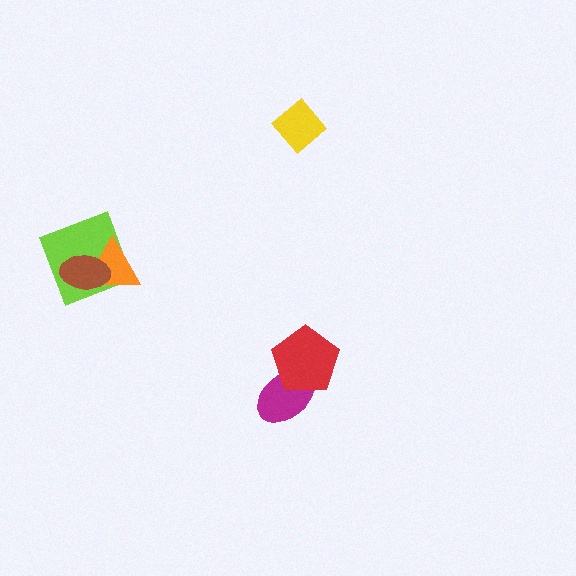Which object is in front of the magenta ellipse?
The red pentagon is in front of the magenta ellipse.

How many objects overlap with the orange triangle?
2 objects overlap with the orange triangle.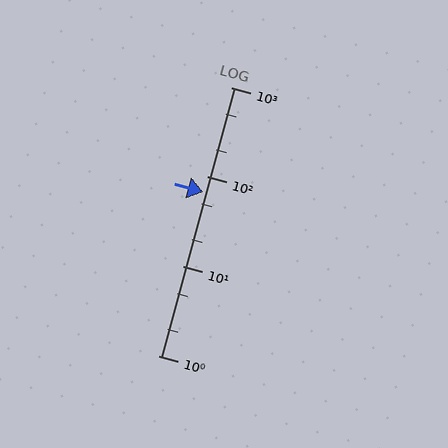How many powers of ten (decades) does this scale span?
The scale spans 3 decades, from 1 to 1000.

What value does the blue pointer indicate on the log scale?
The pointer indicates approximately 67.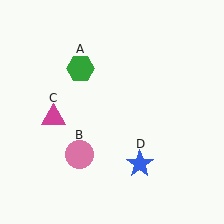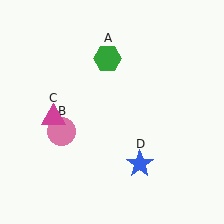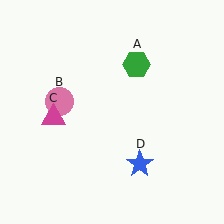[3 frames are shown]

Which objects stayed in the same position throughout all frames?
Magenta triangle (object C) and blue star (object D) remained stationary.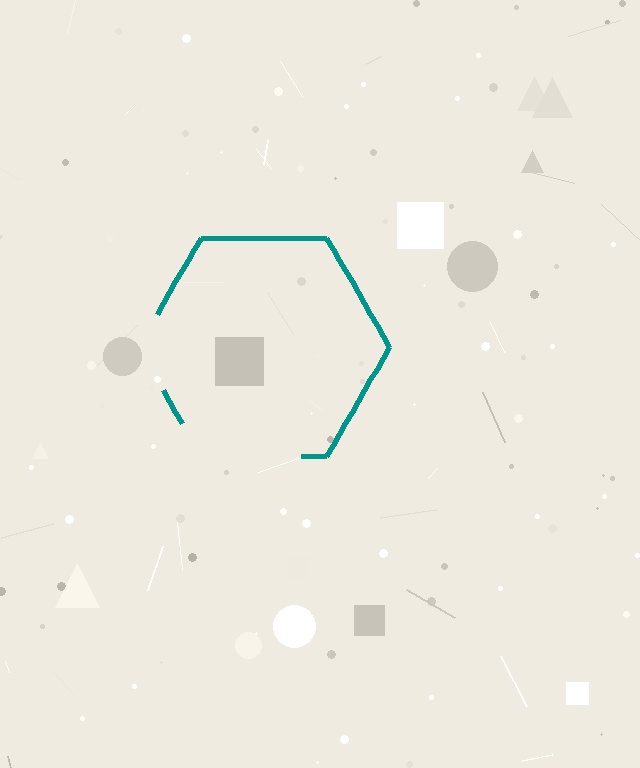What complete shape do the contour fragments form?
The contour fragments form a hexagon.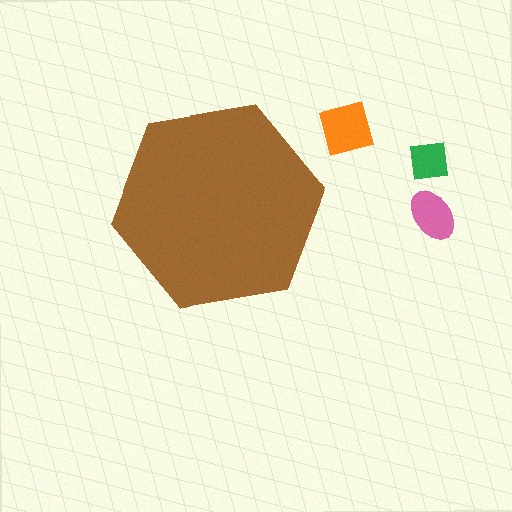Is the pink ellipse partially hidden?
No, the pink ellipse is fully visible.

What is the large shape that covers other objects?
A brown hexagon.